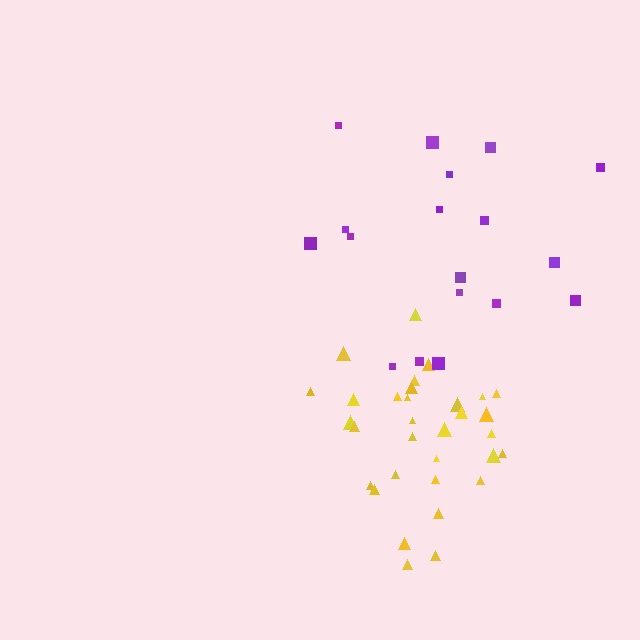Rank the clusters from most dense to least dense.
yellow, purple.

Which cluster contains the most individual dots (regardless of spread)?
Yellow (32).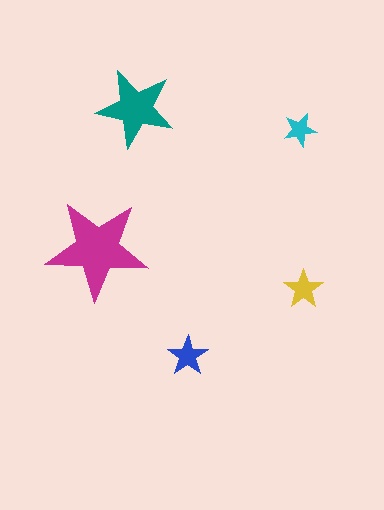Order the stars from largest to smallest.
the magenta one, the teal one, the blue one, the yellow one, the cyan one.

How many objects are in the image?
There are 5 objects in the image.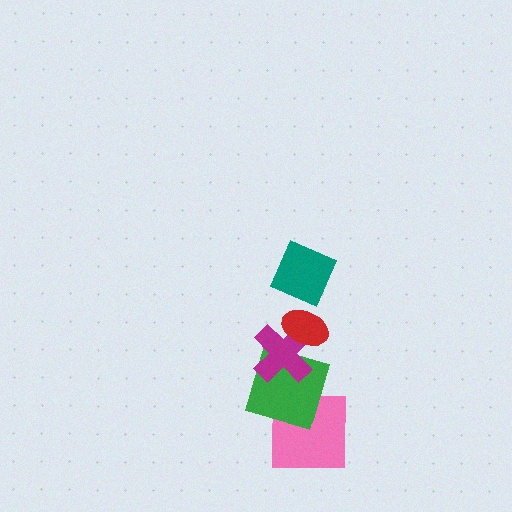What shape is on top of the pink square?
The green square is on top of the pink square.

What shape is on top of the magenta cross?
The red ellipse is on top of the magenta cross.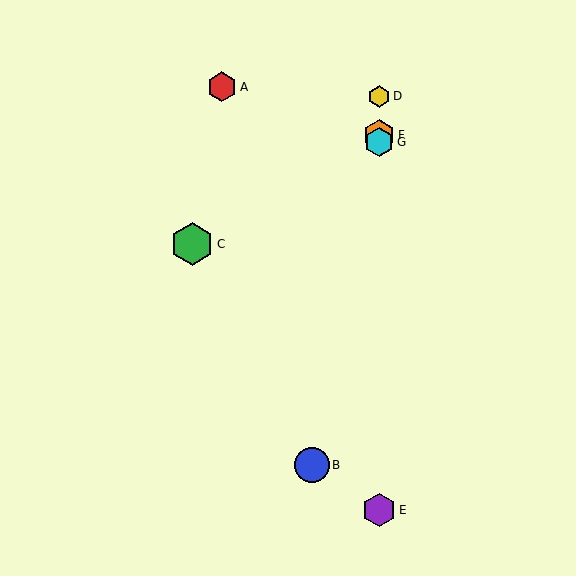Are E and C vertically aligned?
No, E is at x≈379 and C is at x≈192.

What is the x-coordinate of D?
Object D is at x≈379.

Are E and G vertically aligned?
Yes, both are at x≈379.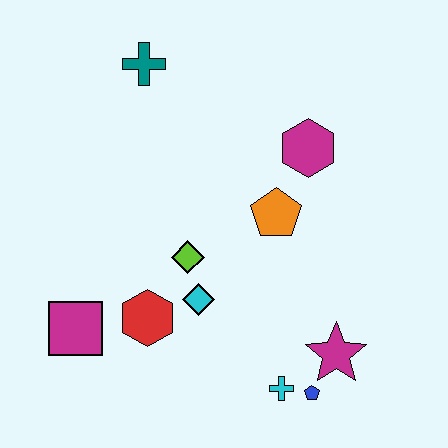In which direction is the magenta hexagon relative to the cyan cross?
The magenta hexagon is above the cyan cross.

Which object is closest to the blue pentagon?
The cyan cross is closest to the blue pentagon.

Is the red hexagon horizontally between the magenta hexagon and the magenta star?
No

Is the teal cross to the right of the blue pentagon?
No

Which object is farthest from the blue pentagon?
The teal cross is farthest from the blue pentagon.